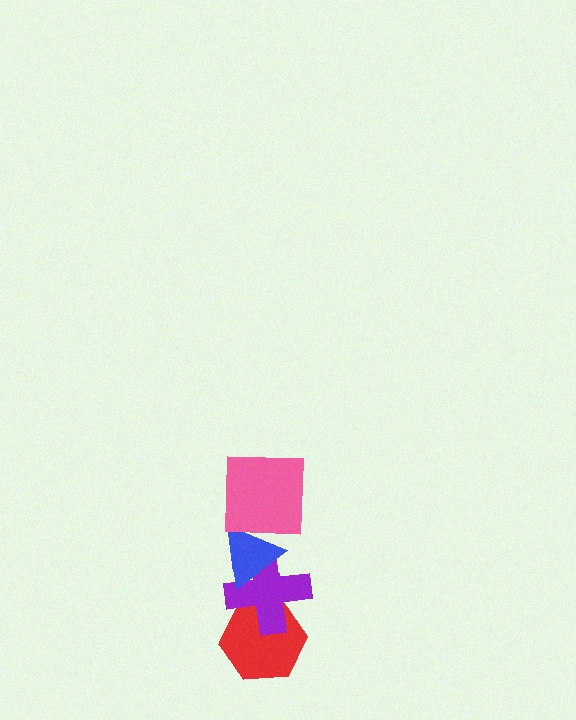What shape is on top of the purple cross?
The blue triangle is on top of the purple cross.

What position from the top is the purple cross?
The purple cross is 3rd from the top.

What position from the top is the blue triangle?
The blue triangle is 2nd from the top.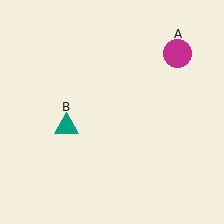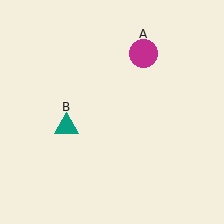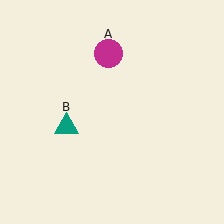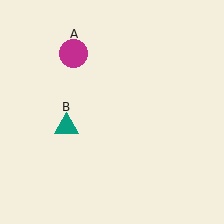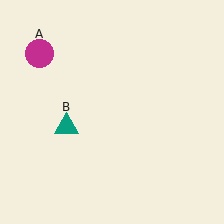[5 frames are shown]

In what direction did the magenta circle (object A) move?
The magenta circle (object A) moved left.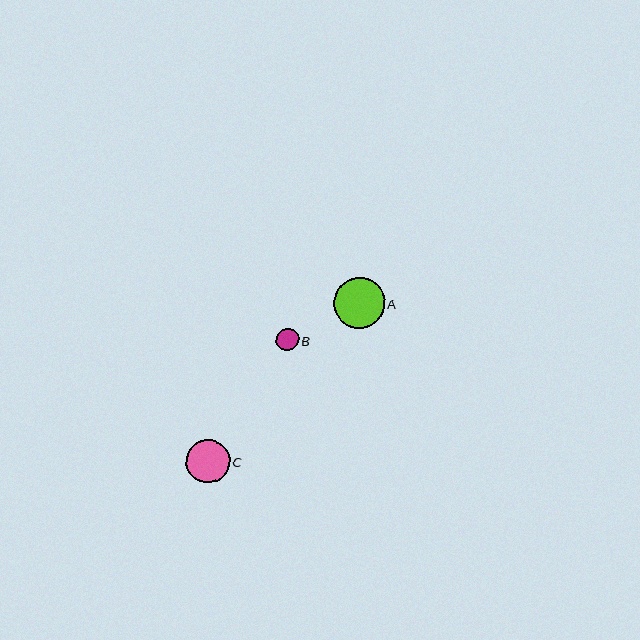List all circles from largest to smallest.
From largest to smallest: A, C, B.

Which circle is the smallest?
Circle B is the smallest with a size of approximately 22 pixels.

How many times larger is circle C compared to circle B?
Circle C is approximately 1.9 times the size of circle B.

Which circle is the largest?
Circle A is the largest with a size of approximately 51 pixels.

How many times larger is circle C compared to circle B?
Circle C is approximately 1.9 times the size of circle B.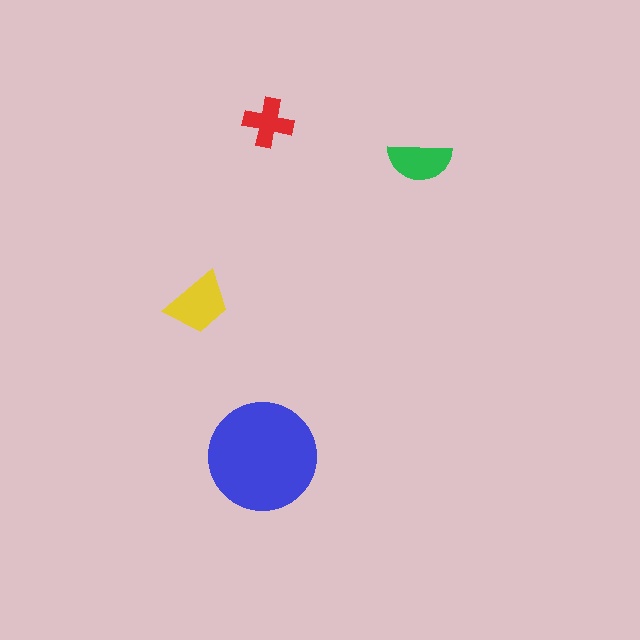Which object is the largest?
The blue circle.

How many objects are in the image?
There are 4 objects in the image.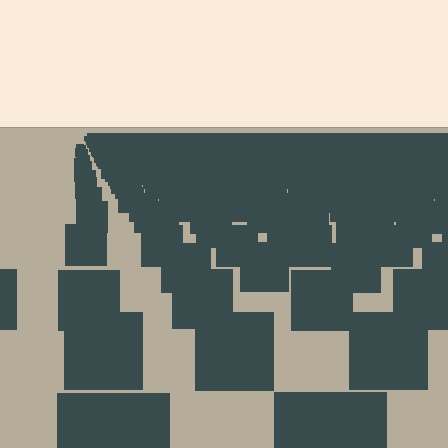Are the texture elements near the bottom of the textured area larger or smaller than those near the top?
Larger. Near the bottom, elements are closer to the viewer and appear at a bigger on-screen size.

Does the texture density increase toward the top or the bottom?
Density increases toward the top.